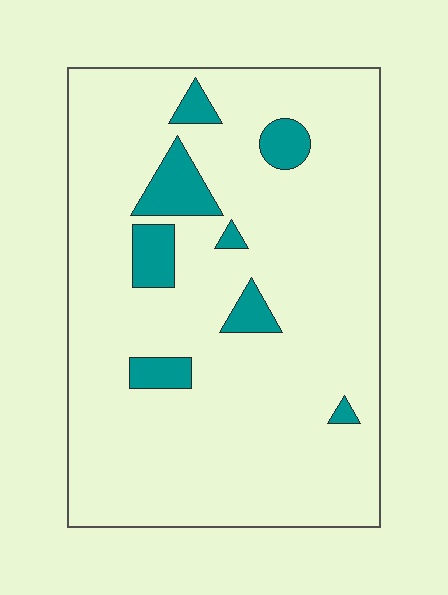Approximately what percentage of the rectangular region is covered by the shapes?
Approximately 10%.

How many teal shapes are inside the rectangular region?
8.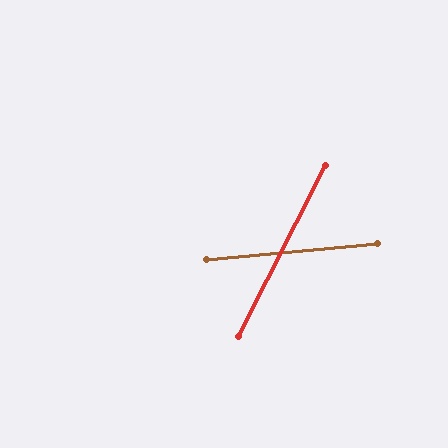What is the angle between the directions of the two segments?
Approximately 58 degrees.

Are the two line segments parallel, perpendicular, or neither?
Neither parallel nor perpendicular — they differ by about 58°.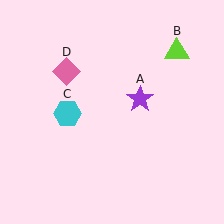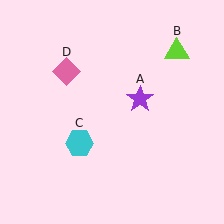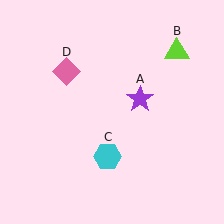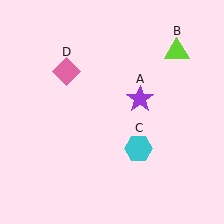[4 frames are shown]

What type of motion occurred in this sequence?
The cyan hexagon (object C) rotated counterclockwise around the center of the scene.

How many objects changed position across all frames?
1 object changed position: cyan hexagon (object C).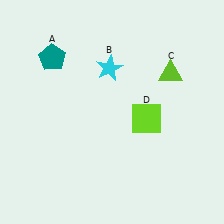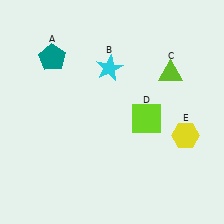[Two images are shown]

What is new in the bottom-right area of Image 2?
A yellow hexagon (E) was added in the bottom-right area of Image 2.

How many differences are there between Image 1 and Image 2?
There is 1 difference between the two images.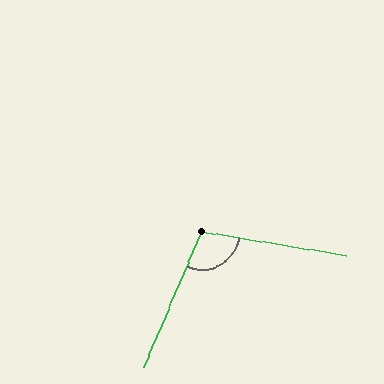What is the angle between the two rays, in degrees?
Approximately 104 degrees.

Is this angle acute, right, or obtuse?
It is obtuse.